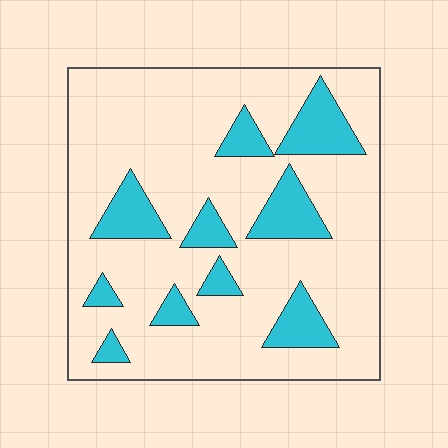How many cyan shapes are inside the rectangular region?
10.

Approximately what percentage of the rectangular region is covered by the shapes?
Approximately 20%.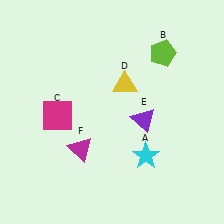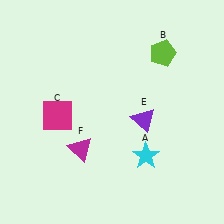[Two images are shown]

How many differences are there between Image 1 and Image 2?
There is 1 difference between the two images.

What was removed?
The yellow triangle (D) was removed in Image 2.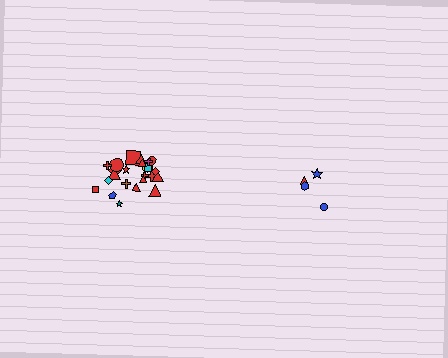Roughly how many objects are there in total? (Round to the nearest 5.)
Roughly 30 objects in total.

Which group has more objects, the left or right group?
The left group.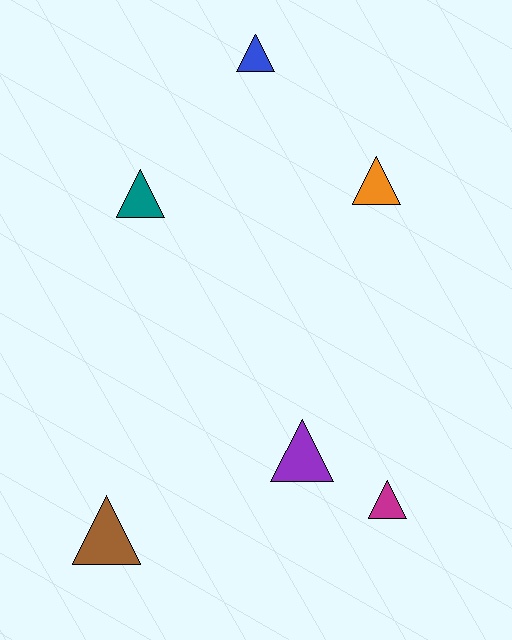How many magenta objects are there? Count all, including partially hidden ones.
There is 1 magenta object.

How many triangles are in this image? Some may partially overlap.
There are 6 triangles.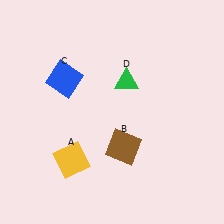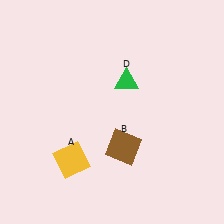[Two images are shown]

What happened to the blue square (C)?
The blue square (C) was removed in Image 2. It was in the top-left area of Image 1.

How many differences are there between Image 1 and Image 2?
There is 1 difference between the two images.